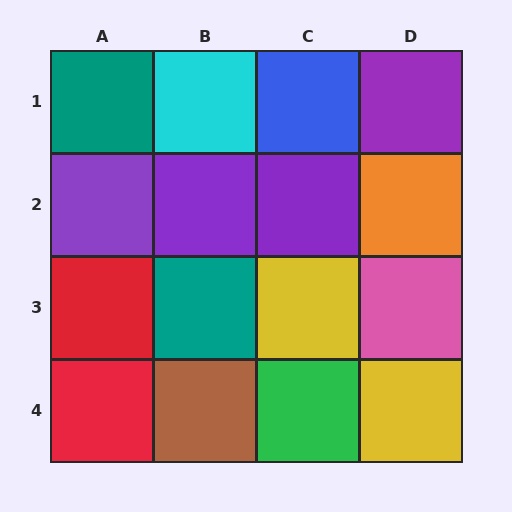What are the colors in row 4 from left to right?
Red, brown, green, yellow.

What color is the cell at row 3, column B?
Teal.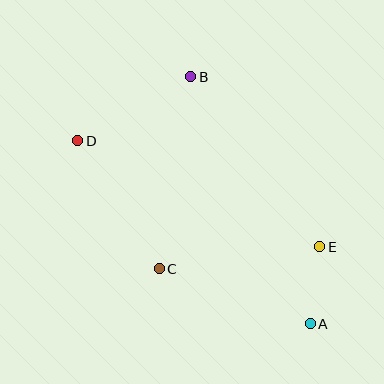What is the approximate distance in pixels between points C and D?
The distance between C and D is approximately 152 pixels.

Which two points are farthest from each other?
Points A and D are farthest from each other.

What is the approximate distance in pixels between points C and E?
The distance between C and E is approximately 162 pixels.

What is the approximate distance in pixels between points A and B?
The distance between A and B is approximately 274 pixels.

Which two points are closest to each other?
Points A and E are closest to each other.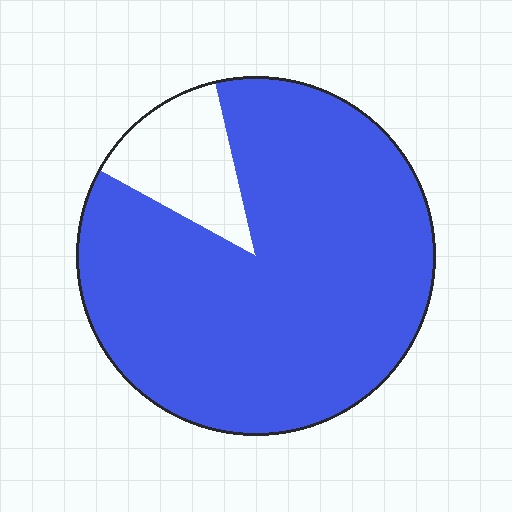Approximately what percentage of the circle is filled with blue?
Approximately 85%.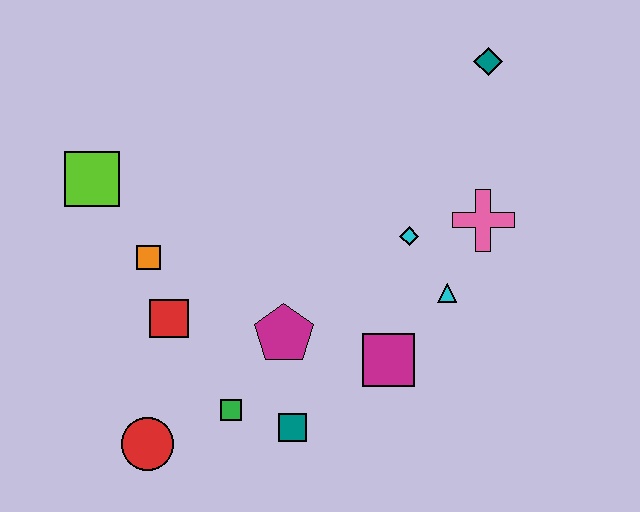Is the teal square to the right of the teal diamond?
No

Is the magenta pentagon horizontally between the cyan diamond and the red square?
Yes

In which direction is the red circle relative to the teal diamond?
The red circle is below the teal diamond.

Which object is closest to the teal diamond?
The pink cross is closest to the teal diamond.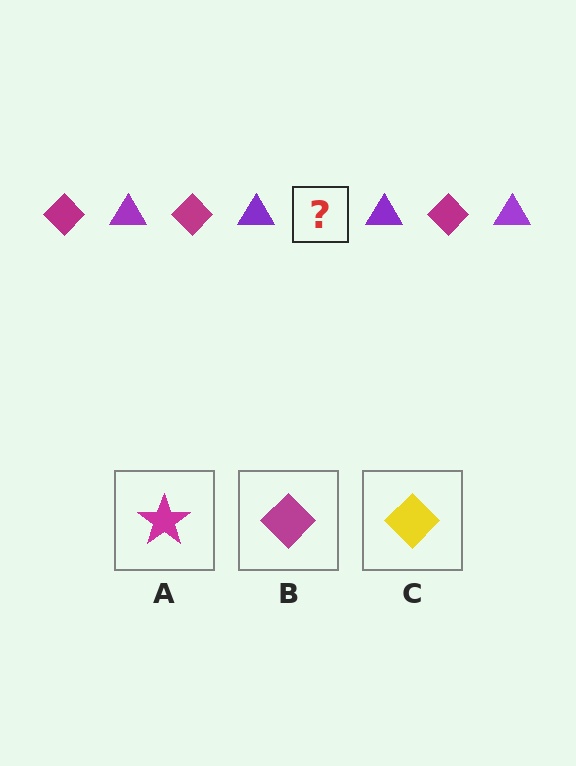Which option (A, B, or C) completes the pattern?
B.